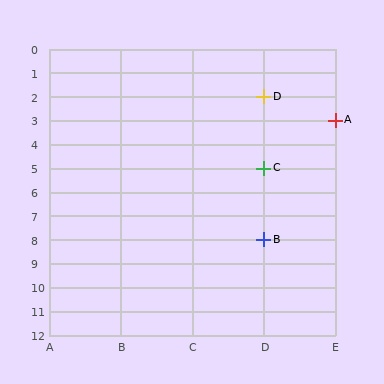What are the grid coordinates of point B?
Point B is at grid coordinates (D, 8).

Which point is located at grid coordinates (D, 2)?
Point D is at (D, 2).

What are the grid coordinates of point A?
Point A is at grid coordinates (E, 3).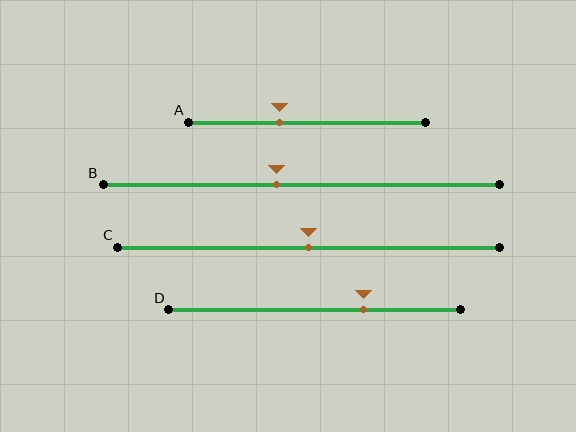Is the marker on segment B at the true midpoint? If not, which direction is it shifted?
No, the marker on segment B is shifted to the left by about 6% of the segment length.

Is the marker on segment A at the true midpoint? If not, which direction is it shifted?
No, the marker on segment A is shifted to the left by about 12% of the segment length.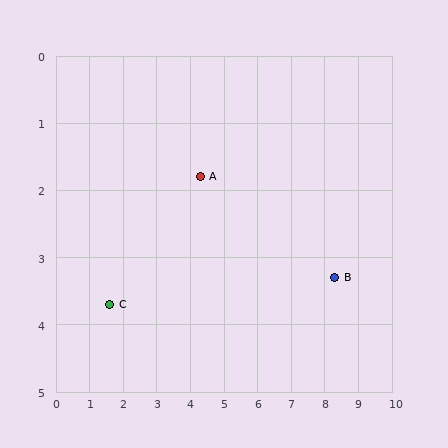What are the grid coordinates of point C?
Point C is at approximately (1.6, 3.7).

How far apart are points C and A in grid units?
Points C and A are about 3.3 grid units apart.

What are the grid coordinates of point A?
Point A is at approximately (4.3, 1.8).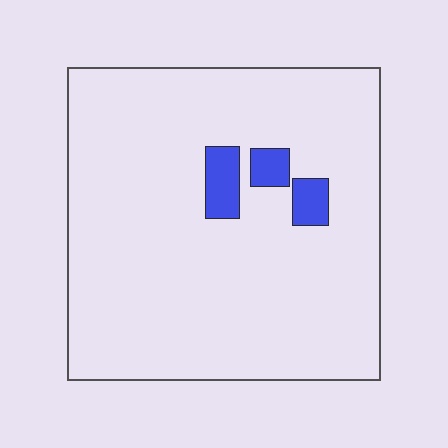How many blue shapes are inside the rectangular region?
3.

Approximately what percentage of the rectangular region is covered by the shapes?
Approximately 5%.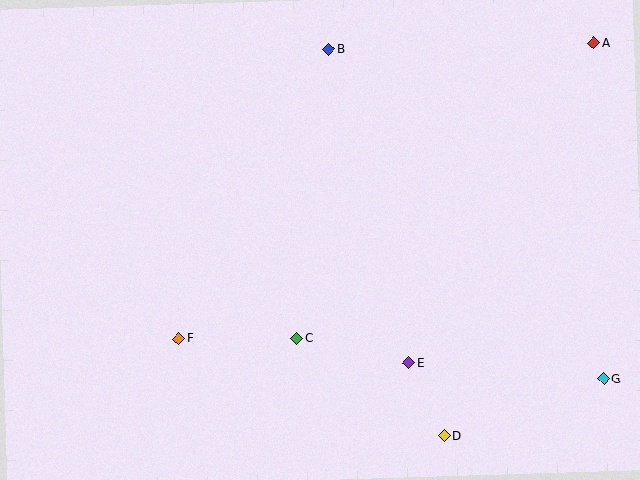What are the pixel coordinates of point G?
Point G is at (604, 379).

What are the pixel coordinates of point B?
Point B is at (329, 49).